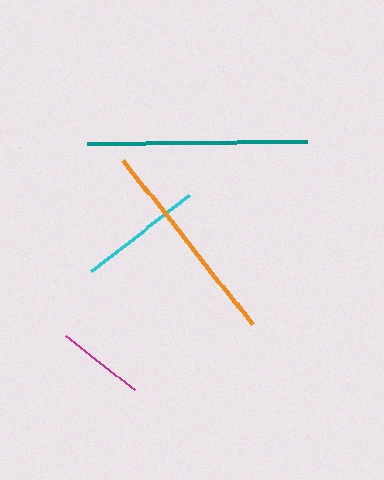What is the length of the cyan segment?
The cyan segment is approximately 123 pixels long.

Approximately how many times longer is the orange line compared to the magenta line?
The orange line is approximately 2.4 times the length of the magenta line.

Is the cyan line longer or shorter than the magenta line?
The cyan line is longer than the magenta line.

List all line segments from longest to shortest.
From longest to shortest: teal, orange, cyan, magenta.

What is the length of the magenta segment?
The magenta segment is approximately 87 pixels long.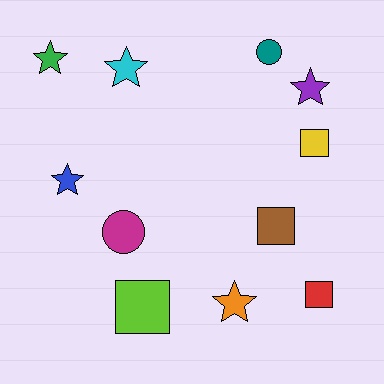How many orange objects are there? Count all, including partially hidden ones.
There is 1 orange object.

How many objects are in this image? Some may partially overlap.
There are 11 objects.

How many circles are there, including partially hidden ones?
There are 2 circles.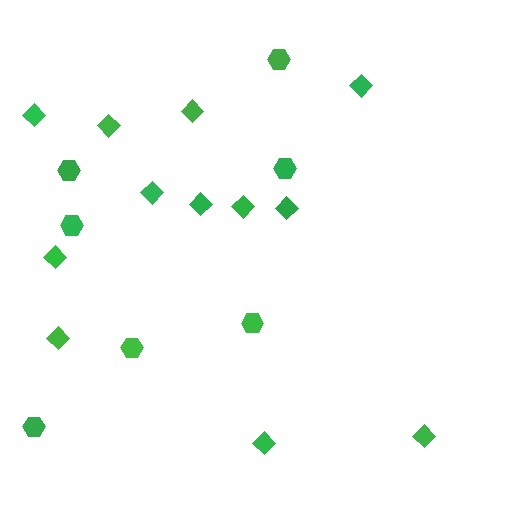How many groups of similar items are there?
There are 2 groups: one group of hexagons (7) and one group of diamonds (12).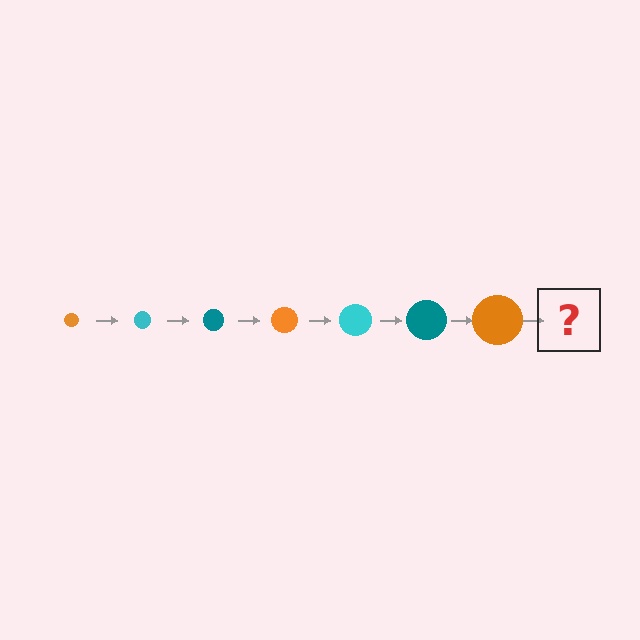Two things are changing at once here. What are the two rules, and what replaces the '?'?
The two rules are that the circle grows larger each step and the color cycles through orange, cyan, and teal. The '?' should be a cyan circle, larger than the previous one.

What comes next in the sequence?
The next element should be a cyan circle, larger than the previous one.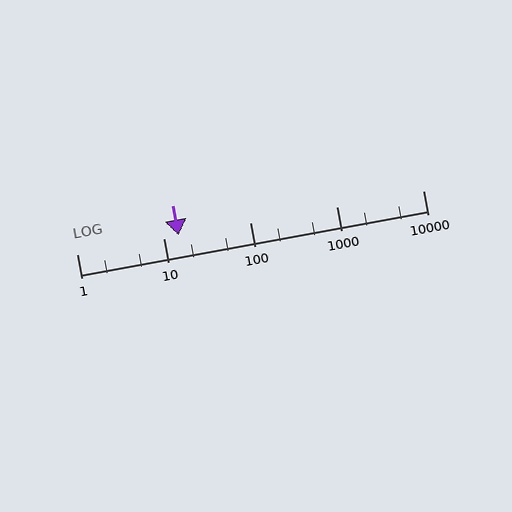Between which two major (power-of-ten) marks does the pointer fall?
The pointer is between 10 and 100.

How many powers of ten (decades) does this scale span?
The scale spans 4 decades, from 1 to 10000.